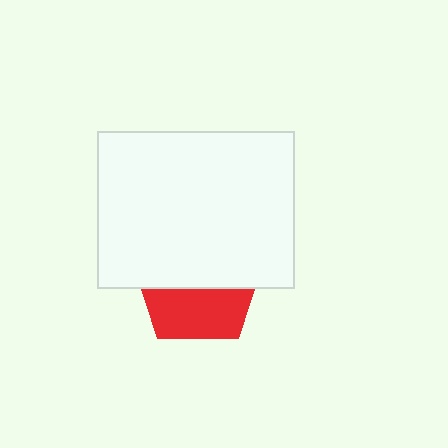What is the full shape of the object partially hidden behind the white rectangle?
The partially hidden object is a red pentagon.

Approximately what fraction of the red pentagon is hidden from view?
Roughly 58% of the red pentagon is hidden behind the white rectangle.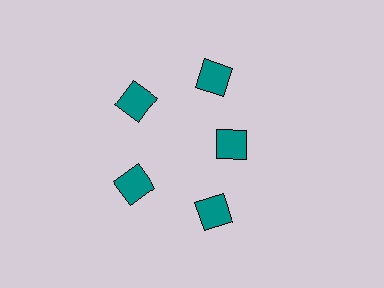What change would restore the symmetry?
The symmetry would be restored by moving it outward, back onto the ring so that all 5 diamonds sit at equal angles and equal distance from the center.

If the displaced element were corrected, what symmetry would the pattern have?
It would have 5-fold rotational symmetry — the pattern would map onto itself every 72 degrees.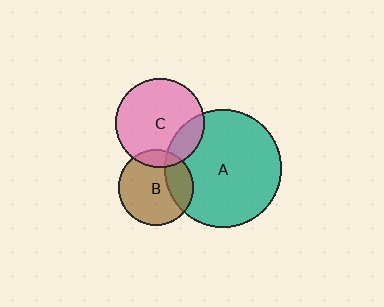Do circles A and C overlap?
Yes.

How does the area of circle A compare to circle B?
Approximately 2.5 times.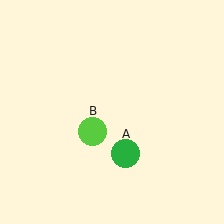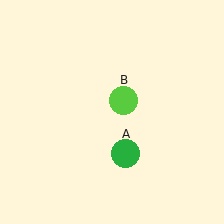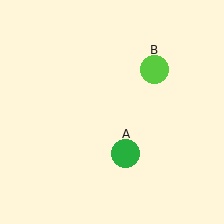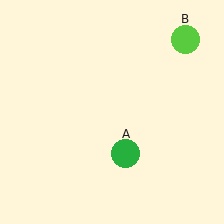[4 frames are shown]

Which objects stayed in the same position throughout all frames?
Green circle (object A) remained stationary.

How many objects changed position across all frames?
1 object changed position: lime circle (object B).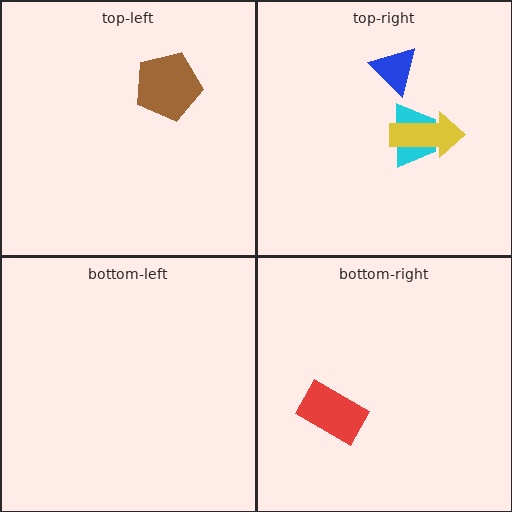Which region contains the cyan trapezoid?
The top-right region.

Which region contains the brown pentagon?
The top-left region.